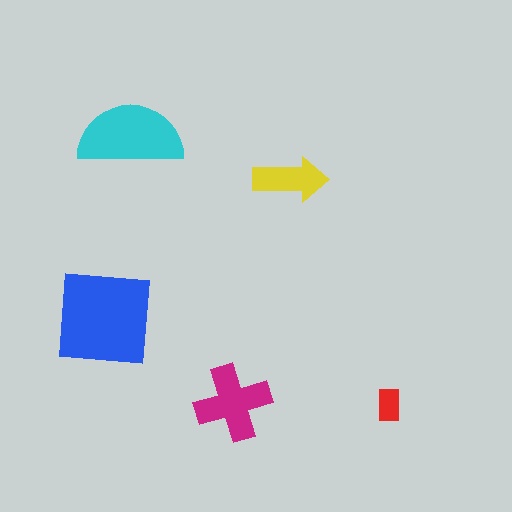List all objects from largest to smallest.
The blue square, the cyan semicircle, the magenta cross, the yellow arrow, the red rectangle.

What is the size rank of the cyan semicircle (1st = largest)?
2nd.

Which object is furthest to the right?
The red rectangle is rightmost.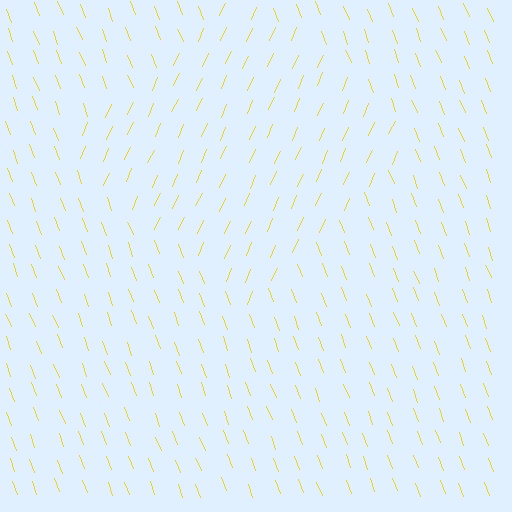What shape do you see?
I see a diamond.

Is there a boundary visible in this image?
Yes, there is a texture boundary formed by a change in line orientation.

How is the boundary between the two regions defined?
The boundary is defined purely by a change in line orientation (approximately 45 degrees difference). All lines are the same color and thickness.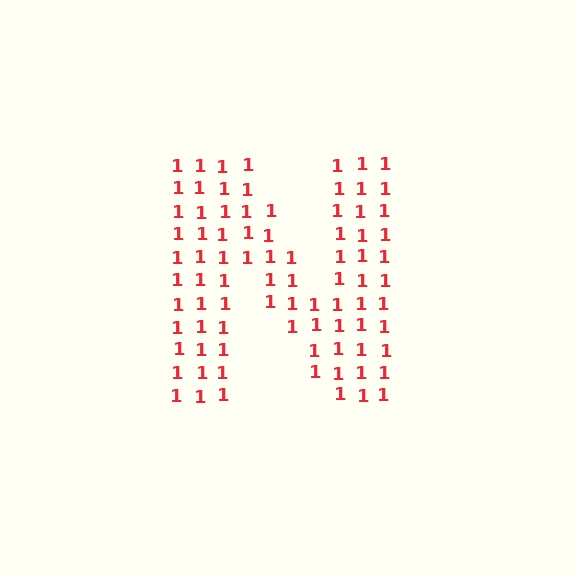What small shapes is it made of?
It is made of small digit 1's.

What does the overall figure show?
The overall figure shows the letter N.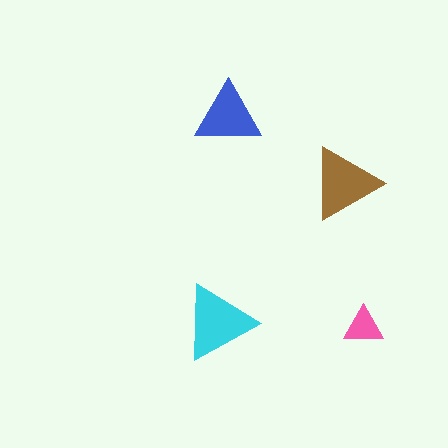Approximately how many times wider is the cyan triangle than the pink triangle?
About 2 times wider.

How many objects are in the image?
There are 4 objects in the image.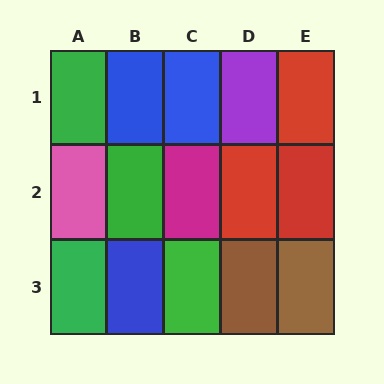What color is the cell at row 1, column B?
Blue.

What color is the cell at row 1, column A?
Green.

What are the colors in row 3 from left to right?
Green, blue, green, brown, brown.